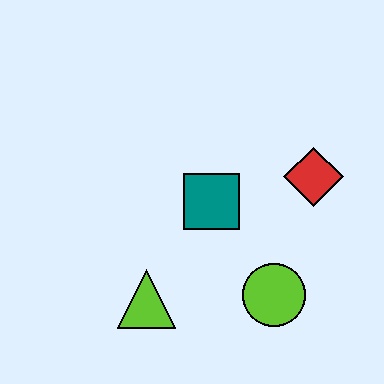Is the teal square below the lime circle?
No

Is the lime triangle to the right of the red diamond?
No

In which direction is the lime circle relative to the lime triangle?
The lime circle is to the right of the lime triangle.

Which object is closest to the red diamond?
The teal square is closest to the red diamond.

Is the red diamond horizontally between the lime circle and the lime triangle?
No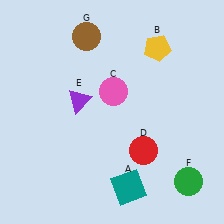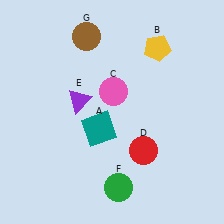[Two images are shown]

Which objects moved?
The objects that moved are: the teal square (A), the green circle (F).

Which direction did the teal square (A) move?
The teal square (A) moved up.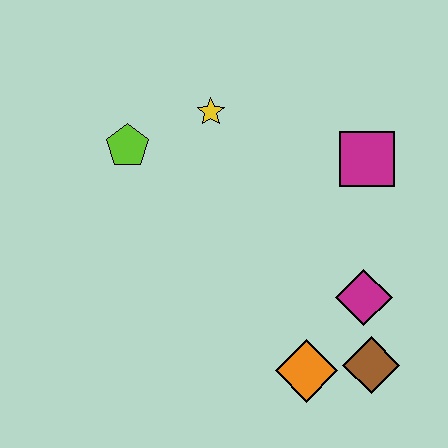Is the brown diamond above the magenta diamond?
No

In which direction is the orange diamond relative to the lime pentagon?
The orange diamond is below the lime pentagon.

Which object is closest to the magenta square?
The magenta diamond is closest to the magenta square.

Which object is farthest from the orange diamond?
The lime pentagon is farthest from the orange diamond.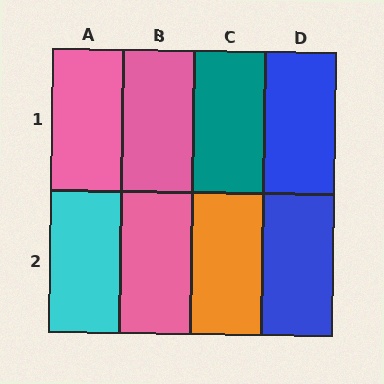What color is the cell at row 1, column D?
Blue.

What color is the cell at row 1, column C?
Teal.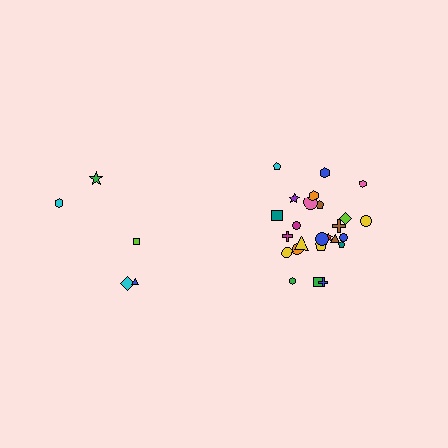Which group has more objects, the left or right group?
The right group.